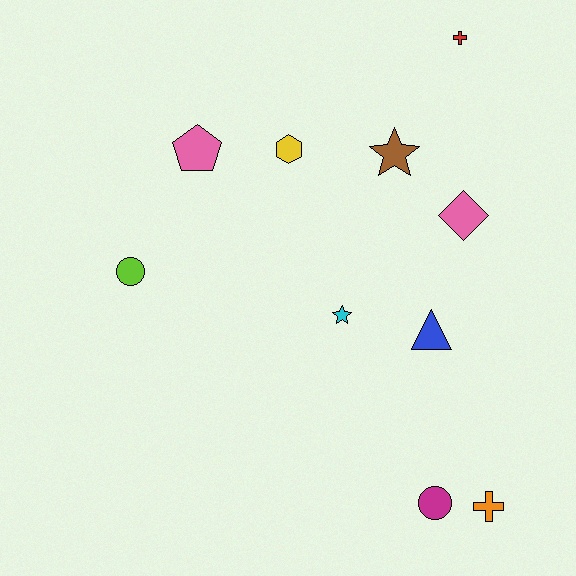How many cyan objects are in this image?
There is 1 cyan object.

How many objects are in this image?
There are 10 objects.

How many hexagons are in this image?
There is 1 hexagon.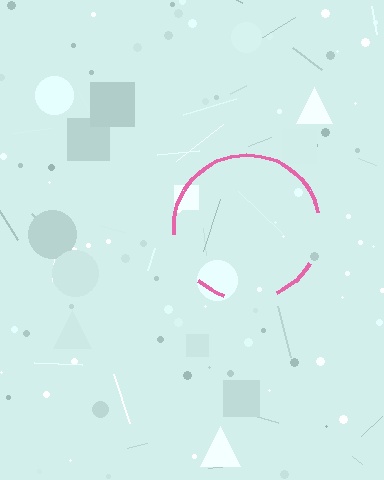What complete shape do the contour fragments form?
The contour fragments form a circle.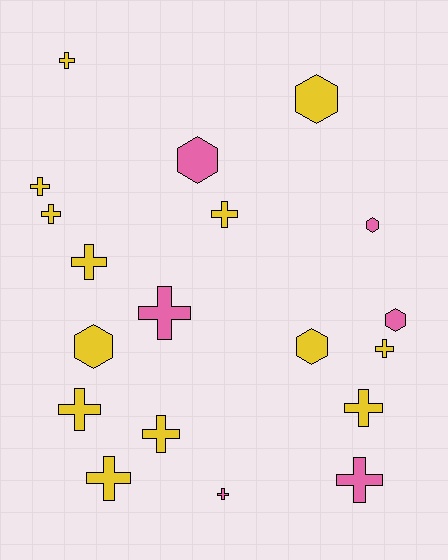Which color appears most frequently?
Yellow, with 13 objects.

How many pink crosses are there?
There are 3 pink crosses.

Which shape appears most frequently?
Cross, with 13 objects.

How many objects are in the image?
There are 19 objects.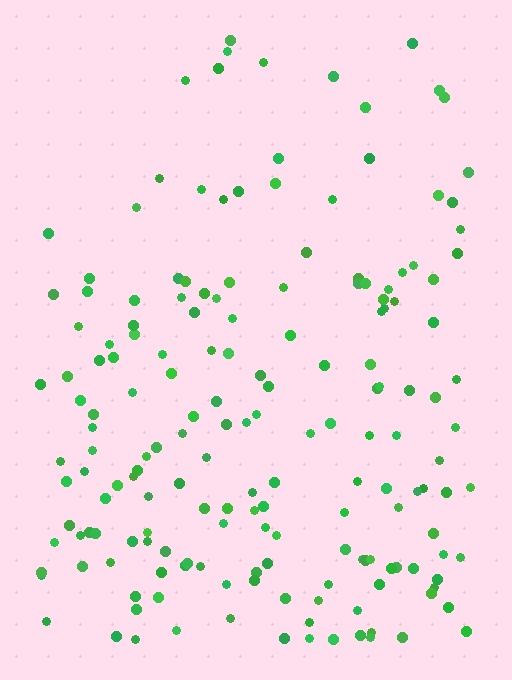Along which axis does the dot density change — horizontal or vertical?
Vertical.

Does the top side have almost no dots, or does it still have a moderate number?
Still a moderate number, just noticeably fewer than the bottom.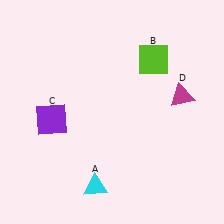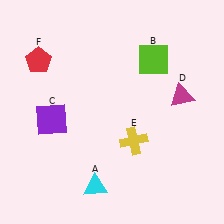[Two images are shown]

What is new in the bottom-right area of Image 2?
A yellow cross (E) was added in the bottom-right area of Image 2.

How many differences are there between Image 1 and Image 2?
There are 2 differences between the two images.